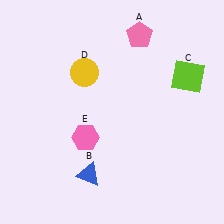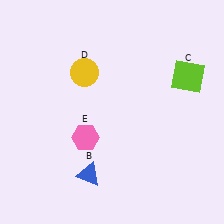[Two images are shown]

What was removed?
The pink pentagon (A) was removed in Image 2.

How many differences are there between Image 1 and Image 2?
There is 1 difference between the two images.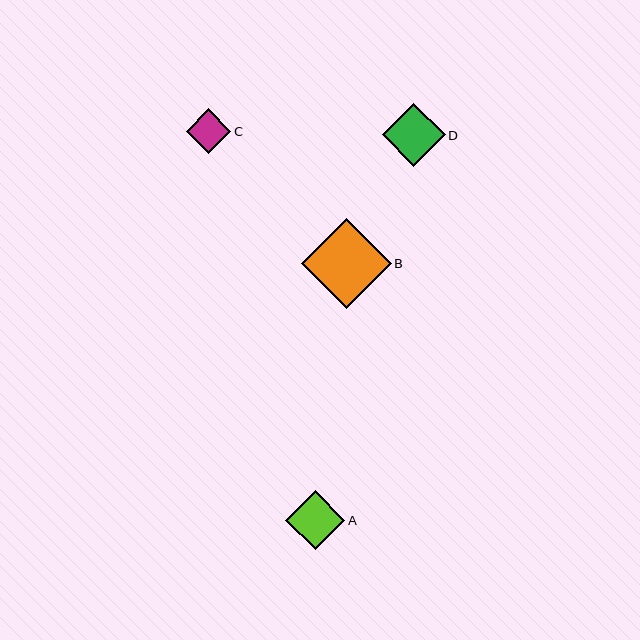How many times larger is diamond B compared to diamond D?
Diamond B is approximately 1.4 times the size of diamond D.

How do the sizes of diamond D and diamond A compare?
Diamond D and diamond A are approximately the same size.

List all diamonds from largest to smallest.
From largest to smallest: B, D, A, C.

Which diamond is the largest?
Diamond B is the largest with a size of approximately 89 pixels.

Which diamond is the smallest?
Diamond C is the smallest with a size of approximately 44 pixels.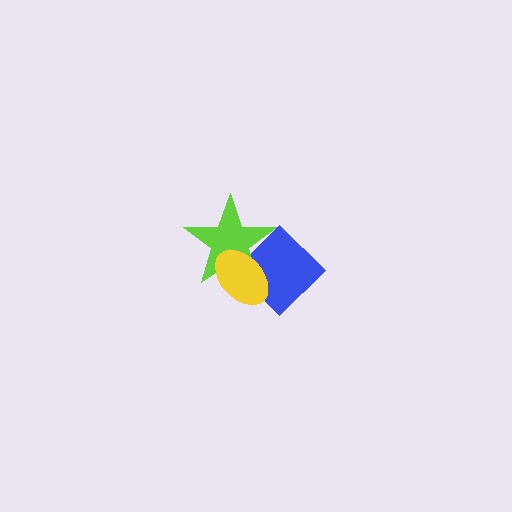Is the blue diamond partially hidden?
Yes, it is partially covered by another shape.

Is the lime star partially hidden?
Yes, it is partially covered by another shape.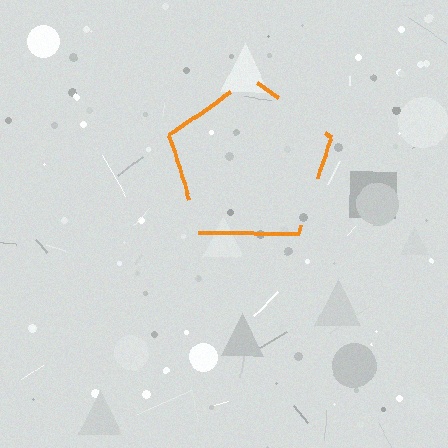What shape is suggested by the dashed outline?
The dashed outline suggests a pentagon.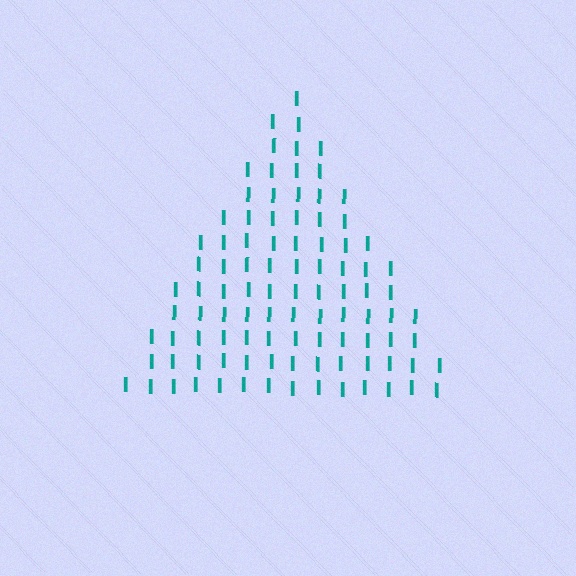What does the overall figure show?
The overall figure shows a triangle.